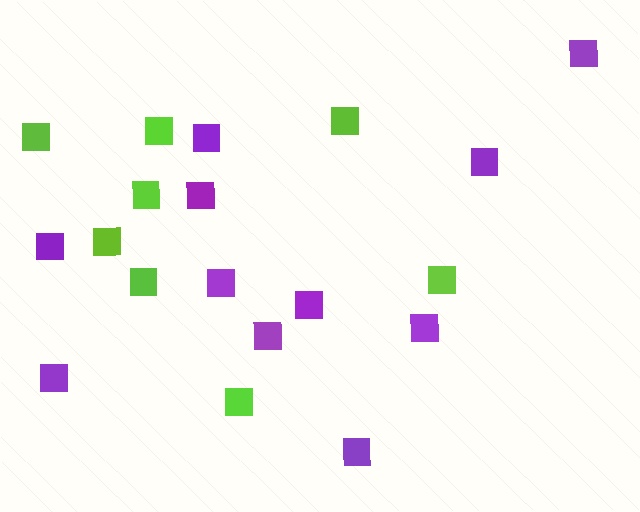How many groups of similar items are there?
There are 2 groups: one group of lime squares (8) and one group of purple squares (11).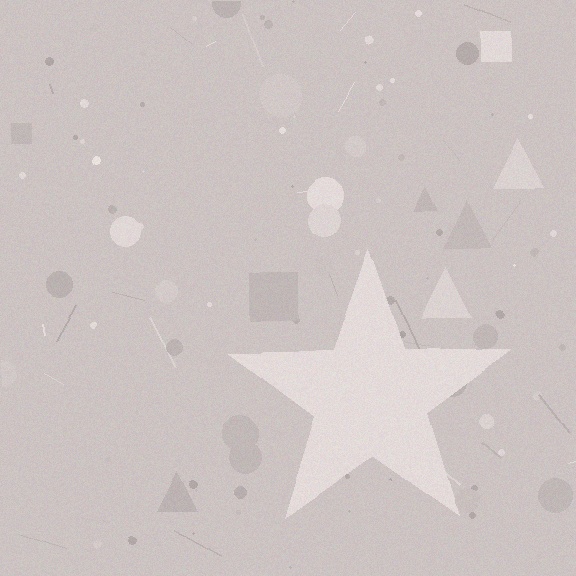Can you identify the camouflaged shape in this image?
The camouflaged shape is a star.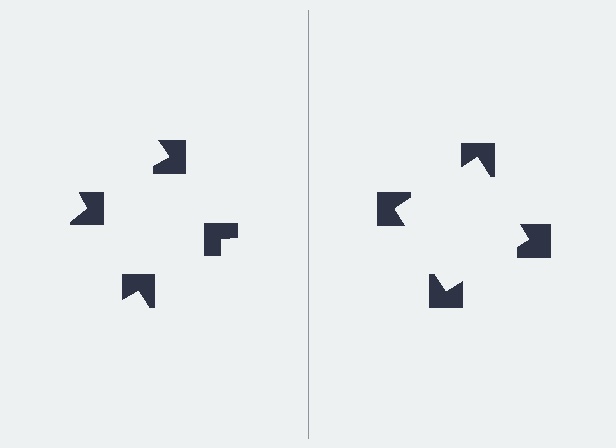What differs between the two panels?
The notched squares are positioned identically on both sides; only the wedge orientations differ. On the right they align to a square; on the left they are misaligned.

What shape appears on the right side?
An illusory square.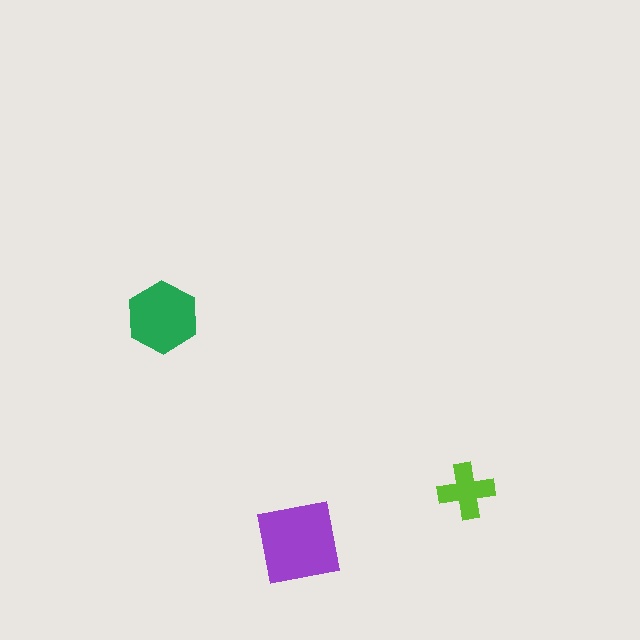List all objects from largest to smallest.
The purple square, the green hexagon, the lime cross.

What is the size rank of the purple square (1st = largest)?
1st.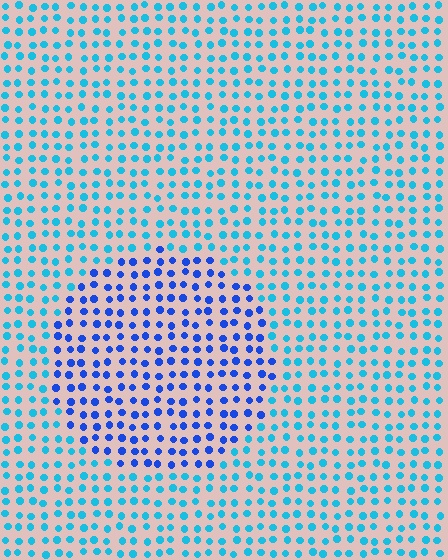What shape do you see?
I see a circle.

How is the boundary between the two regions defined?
The boundary is defined purely by a slight shift in hue (about 36 degrees). Spacing, size, and orientation are identical on both sides.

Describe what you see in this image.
The image is filled with small cyan elements in a uniform arrangement. A circle-shaped region is visible where the elements are tinted to a slightly different hue, forming a subtle color boundary.